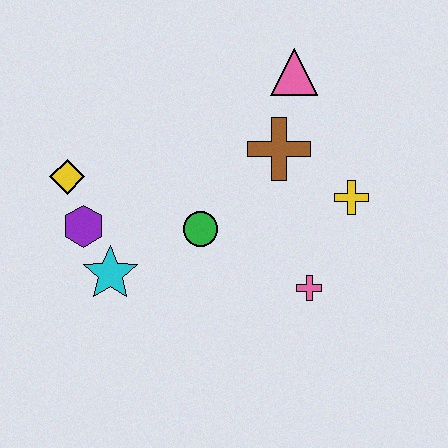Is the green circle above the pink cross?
Yes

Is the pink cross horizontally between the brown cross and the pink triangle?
No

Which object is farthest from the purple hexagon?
The yellow cross is farthest from the purple hexagon.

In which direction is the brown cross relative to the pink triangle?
The brown cross is below the pink triangle.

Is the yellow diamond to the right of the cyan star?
No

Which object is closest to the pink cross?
The yellow cross is closest to the pink cross.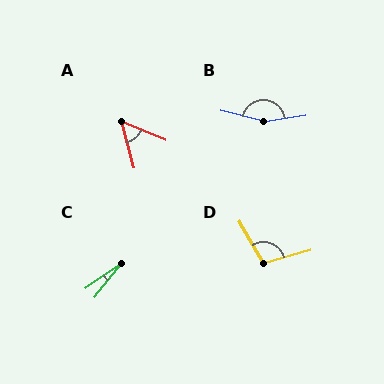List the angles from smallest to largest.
C (16°), A (53°), D (104°), B (159°).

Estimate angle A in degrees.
Approximately 53 degrees.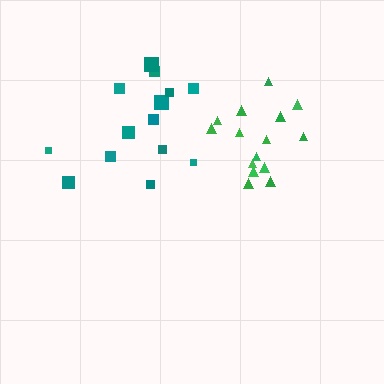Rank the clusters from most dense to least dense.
green, teal.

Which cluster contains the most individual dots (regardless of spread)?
Green (15).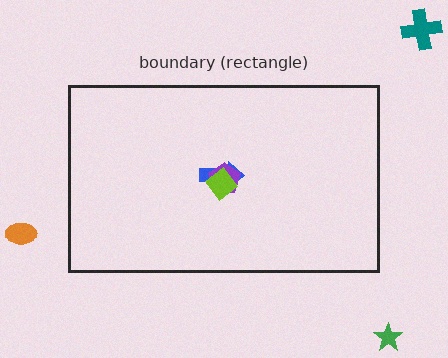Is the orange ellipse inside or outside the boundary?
Outside.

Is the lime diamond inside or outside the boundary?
Inside.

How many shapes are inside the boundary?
3 inside, 3 outside.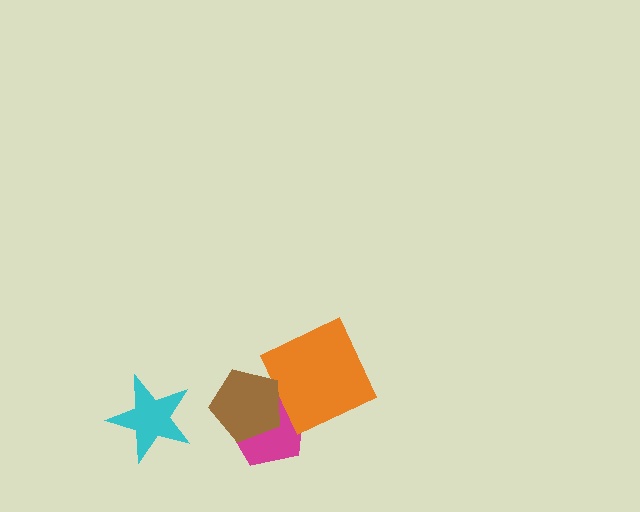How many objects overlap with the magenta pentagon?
2 objects overlap with the magenta pentagon.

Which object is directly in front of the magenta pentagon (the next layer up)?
The orange square is directly in front of the magenta pentagon.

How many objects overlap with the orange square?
1 object overlaps with the orange square.